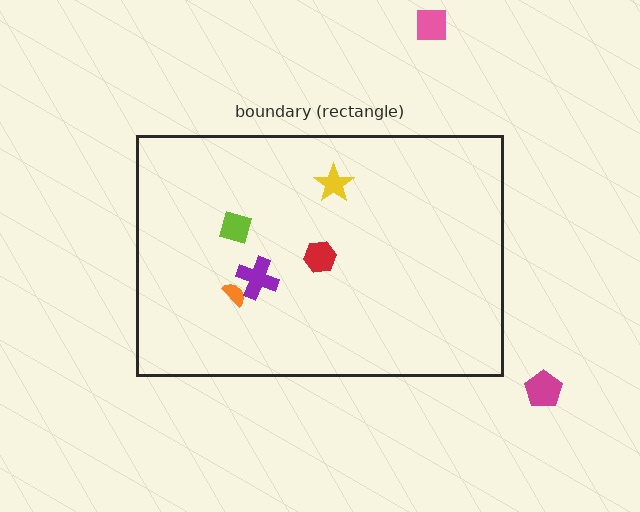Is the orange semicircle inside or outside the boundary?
Inside.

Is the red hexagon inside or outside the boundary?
Inside.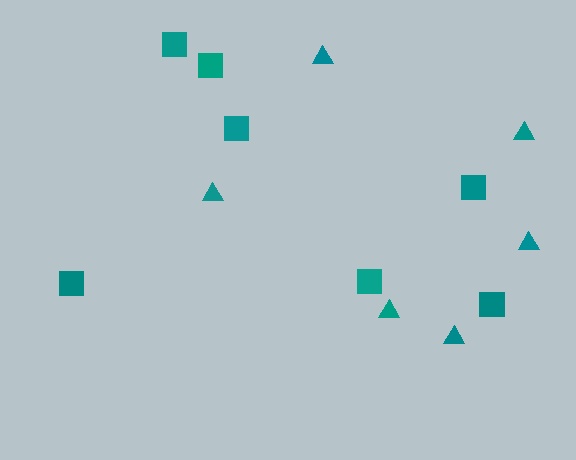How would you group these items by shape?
There are 2 groups: one group of squares (7) and one group of triangles (6).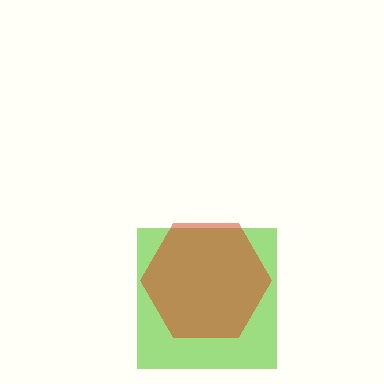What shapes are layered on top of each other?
The layered shapes are: a lime square, a red hexagon.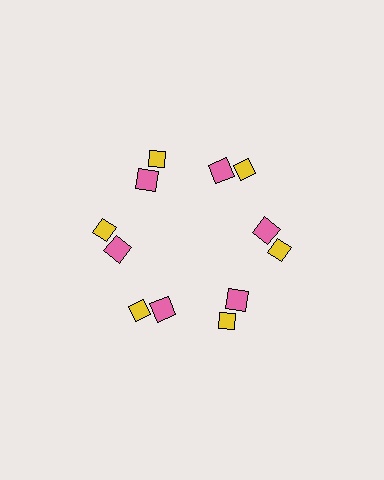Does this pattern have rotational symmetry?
Yes, this pattern has 6-fold rotational symmetry. It looks the same after rotating 60 degrees around the center.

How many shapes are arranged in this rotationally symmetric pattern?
There are 12 shapes, arranged in 6 groups of 2.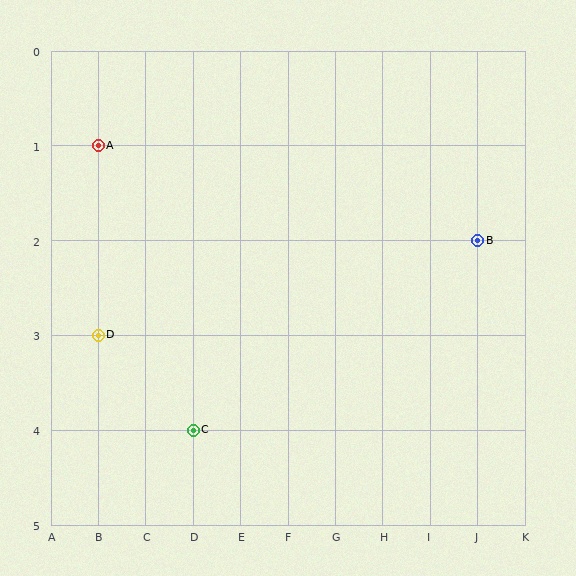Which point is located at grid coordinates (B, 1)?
Point A is at (B, 1).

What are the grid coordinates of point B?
Point B is at grid coordinates (J, 2).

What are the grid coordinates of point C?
Point C is at grid coordinates (D, 4).